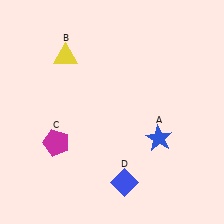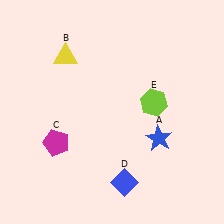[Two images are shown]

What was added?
A lime hexagon (E) was added in Image 2.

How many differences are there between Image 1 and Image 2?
There is 1 difference between the two images.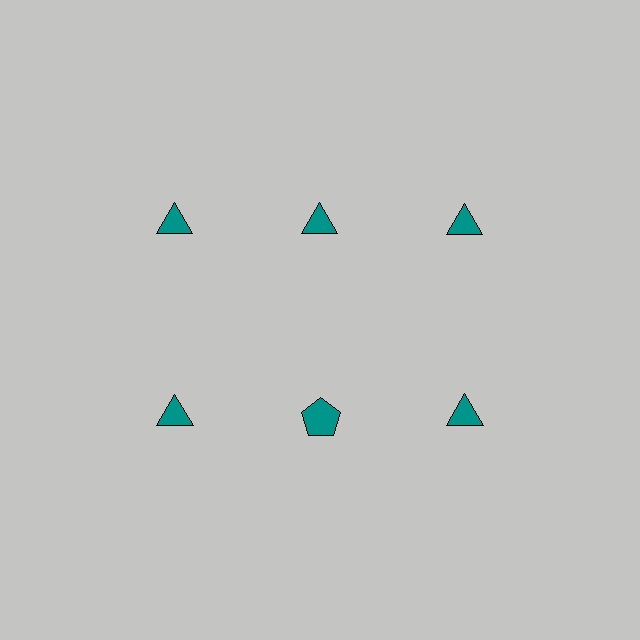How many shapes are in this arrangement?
There are 6 shapes arranged in a grid pattern.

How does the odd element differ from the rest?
It has a different shape: pentagon instead of triangle.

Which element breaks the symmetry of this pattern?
The teal pentagon in the second row, second from left column breaks the symmetry. All other shapes are teal triangles.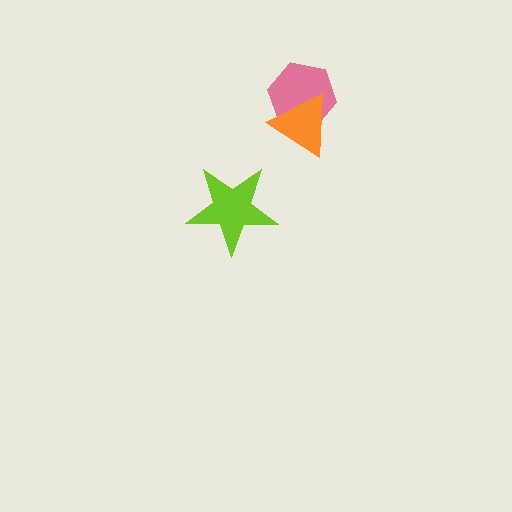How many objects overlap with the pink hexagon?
1 object overlaps with the pink hexagon.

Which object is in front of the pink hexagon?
The orange triangle is in front of the pink hexagon.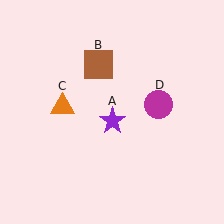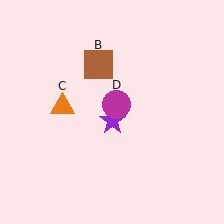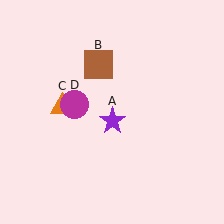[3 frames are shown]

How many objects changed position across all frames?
1 object changed position: magenta circle (object D).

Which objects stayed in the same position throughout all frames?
Purple star (object A) and brown square (object B) and orange triangle (object C) remained stationary.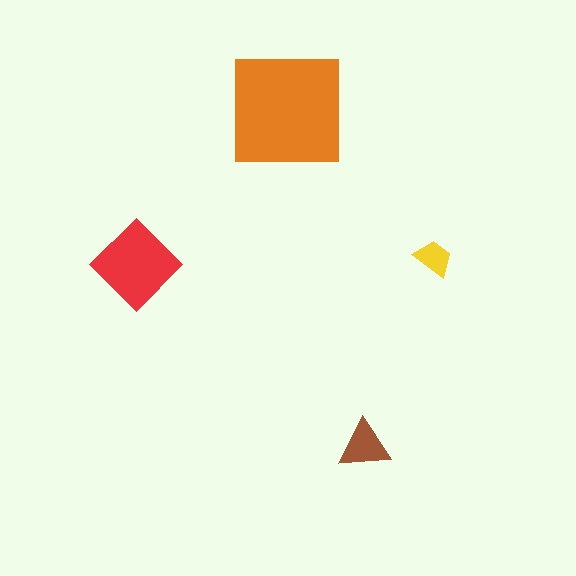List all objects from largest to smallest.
The orange square, the red diamond, the brown triangle, the yellow trapezoid.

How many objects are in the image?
There are 4 objects in the image.